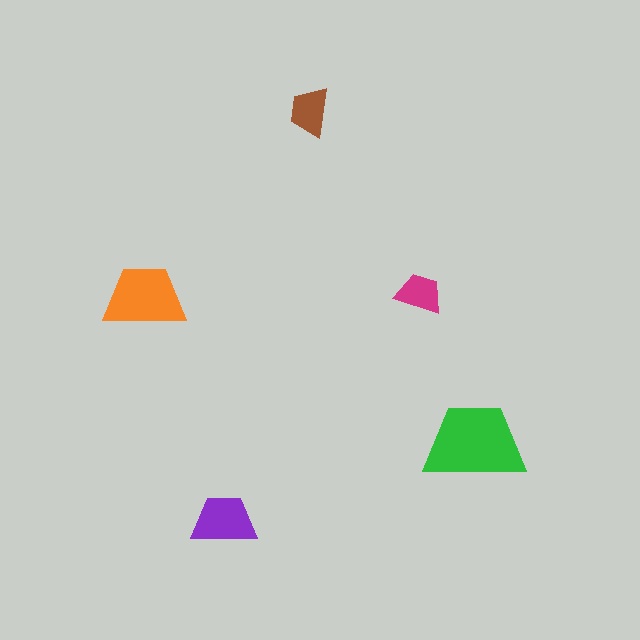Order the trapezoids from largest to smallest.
the green one, the orange one, the purple one, the brown one, the magenta one.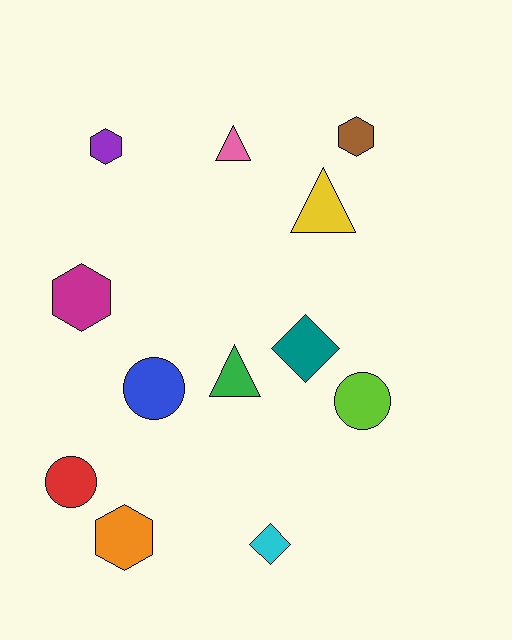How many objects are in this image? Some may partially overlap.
There are 12 objects.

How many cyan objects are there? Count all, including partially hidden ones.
There is 1 cyan object.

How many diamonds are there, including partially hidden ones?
There are 2 diamonds.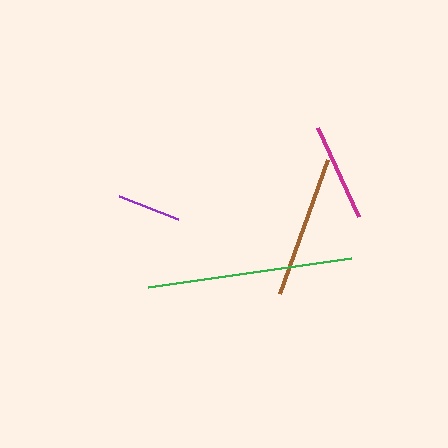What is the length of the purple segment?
The purple segment is approximately 63 pixels long.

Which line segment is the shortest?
The purple line is the shortest at approximately 63 pixels.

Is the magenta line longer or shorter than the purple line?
The magenta line is longer than the purple line.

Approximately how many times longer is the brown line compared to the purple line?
The brown line is approximately 2.3 times the length of the purple line.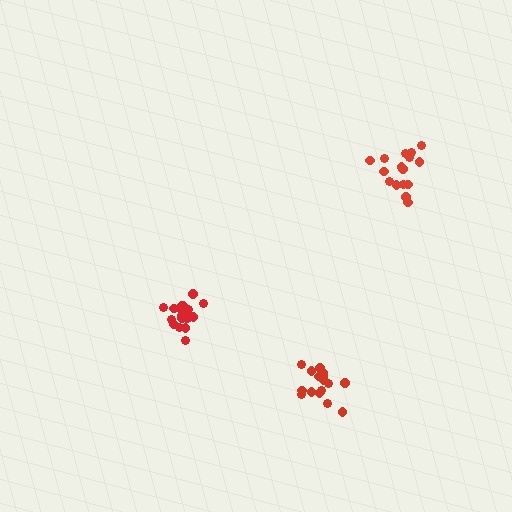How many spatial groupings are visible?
There are 3 spatial groupings.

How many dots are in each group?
Group 1: 17 dots, Group 2: 18 dots, Group 3: 17 dots (52 total).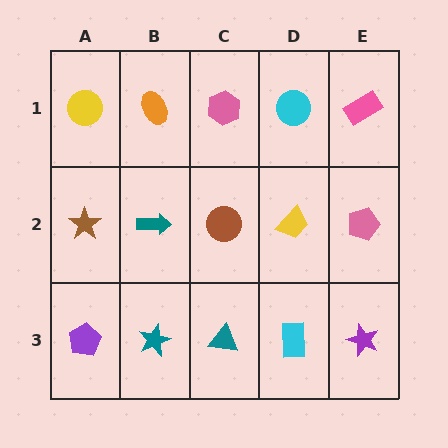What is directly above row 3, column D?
A yellow trapezoid.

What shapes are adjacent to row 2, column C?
A pink hexagon (row 1, column C), a teal triangle (row 3, column C), a teal arrow (row 2, column B), a yellow trapezoid (row 2, column D).